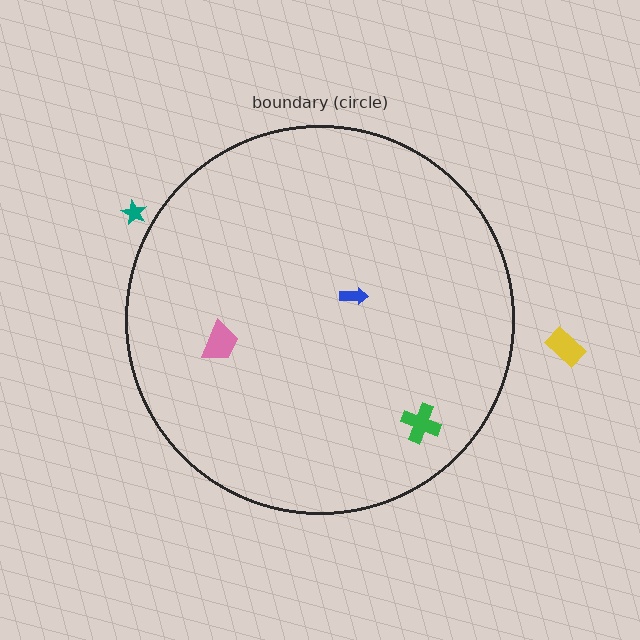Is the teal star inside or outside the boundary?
Outside.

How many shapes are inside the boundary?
3 inside, 2 outside.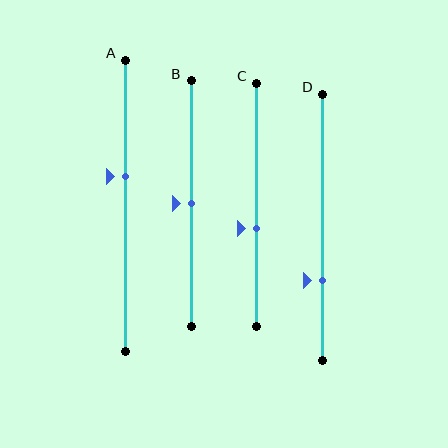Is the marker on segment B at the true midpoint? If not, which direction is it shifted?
Yes, the marker on segment B is at the true midpoint.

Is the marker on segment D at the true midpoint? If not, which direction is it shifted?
No, the marker on segment D is shifted downward by about 20% of the segment length.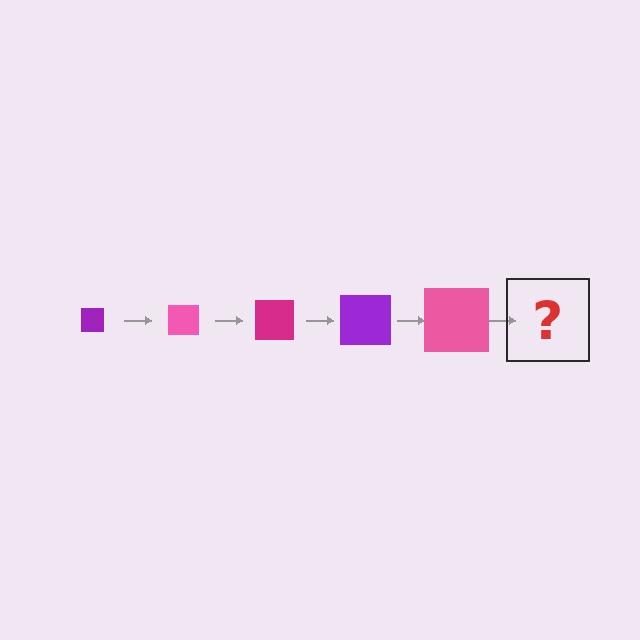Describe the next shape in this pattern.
It should be a magenta square, larger than the previous one.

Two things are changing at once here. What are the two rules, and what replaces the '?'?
The two rules are that the square grows larger each step and the color cycles through purple, pink, and magenta. The '?' should be a magenta square, larger than the previous one.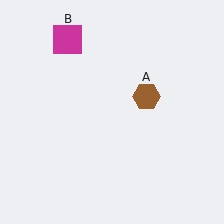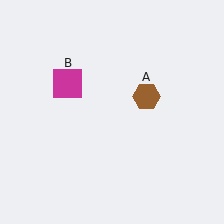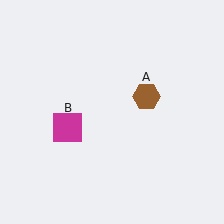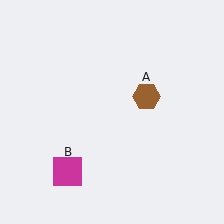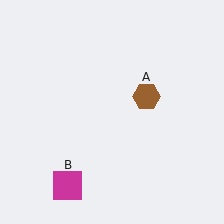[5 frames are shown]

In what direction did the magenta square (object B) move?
The magenta square (object B) moved down.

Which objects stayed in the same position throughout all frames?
Brown hexagon (object A) remained stationary.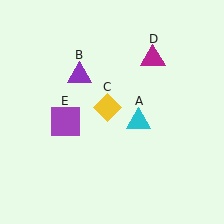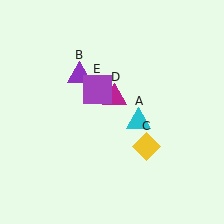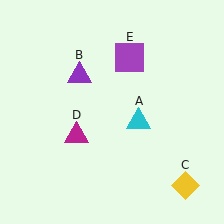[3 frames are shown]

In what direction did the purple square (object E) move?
The purple square (object E) moved up and to the right.